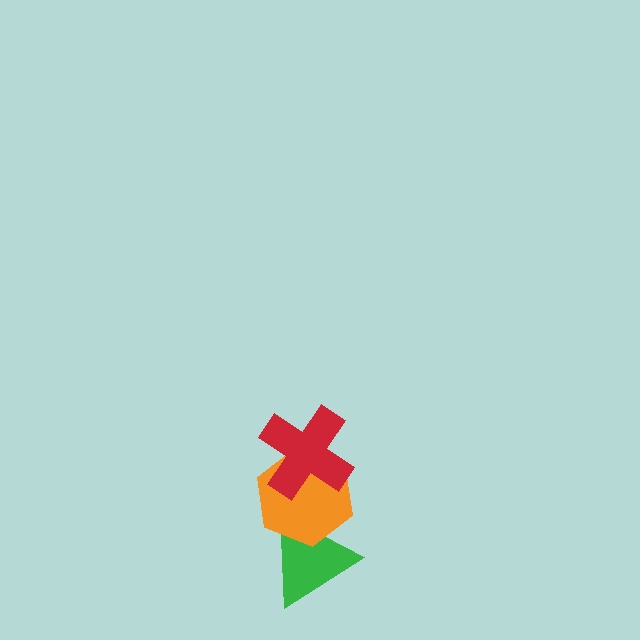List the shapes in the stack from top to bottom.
From top to bottom: the red cross, the orange hexagon, the green triangle.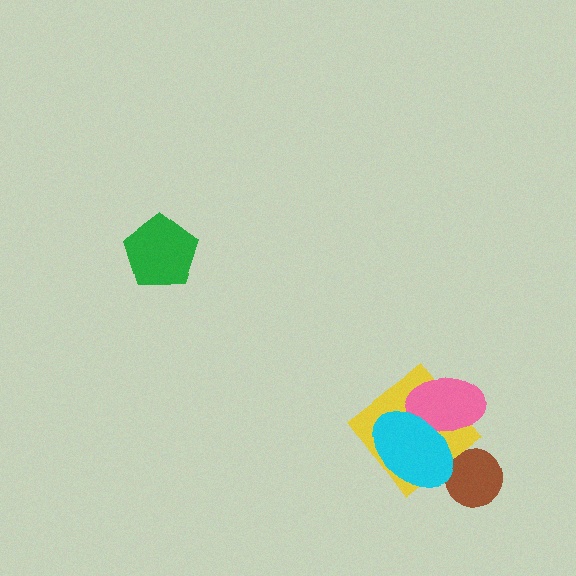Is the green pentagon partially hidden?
No, no other shape covers it.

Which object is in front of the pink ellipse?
The cyan ellipse is in front of the pink ellipse.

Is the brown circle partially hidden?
Yes, it is partially covered by another shape.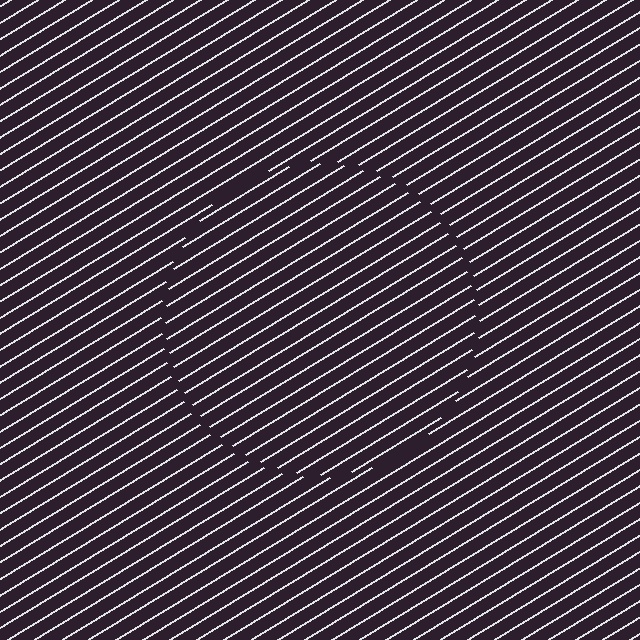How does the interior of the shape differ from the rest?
The interior of the shape contains the same grating, shifted by half a period — the contour is defined by the phase discontinuity where line-ends from the inner and outer gratings abut.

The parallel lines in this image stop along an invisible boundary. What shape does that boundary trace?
An illusory circle. The interior of the shape contains the same grating, shifted by half a period — the contour is defined by the phase discontinuity where line-ends from the inner and outer gratings abut.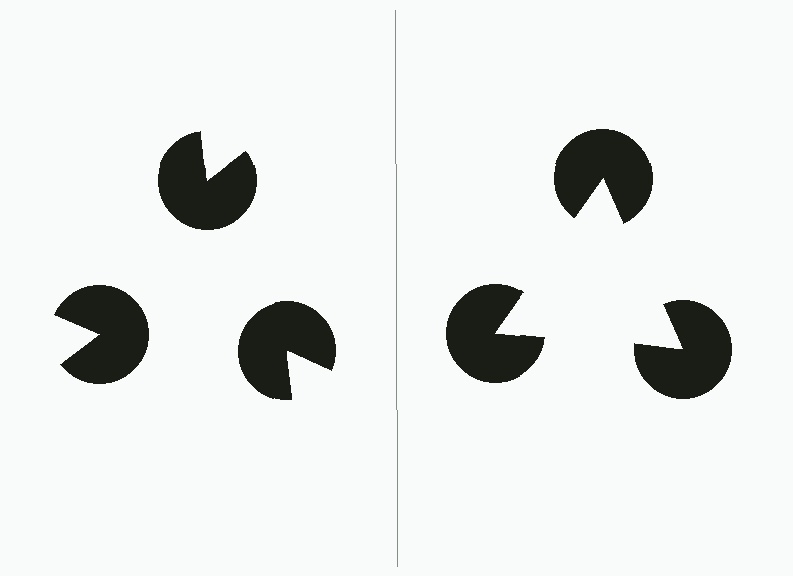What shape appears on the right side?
An illusory triangle.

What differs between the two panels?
The pac-man discs are positioned identically on both sides; only the wedge orientations differ. On the right they align to a triangle; on the left they are misaligned.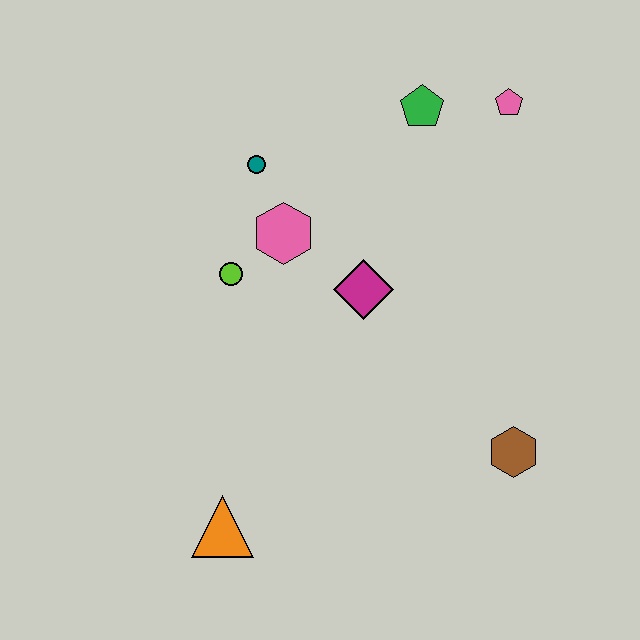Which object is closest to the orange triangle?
The lime circle is closest to the orange triangle.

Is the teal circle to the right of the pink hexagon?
No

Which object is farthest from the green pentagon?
The orange triangle is farthest from the green pentagon.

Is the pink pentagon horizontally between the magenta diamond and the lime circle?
No